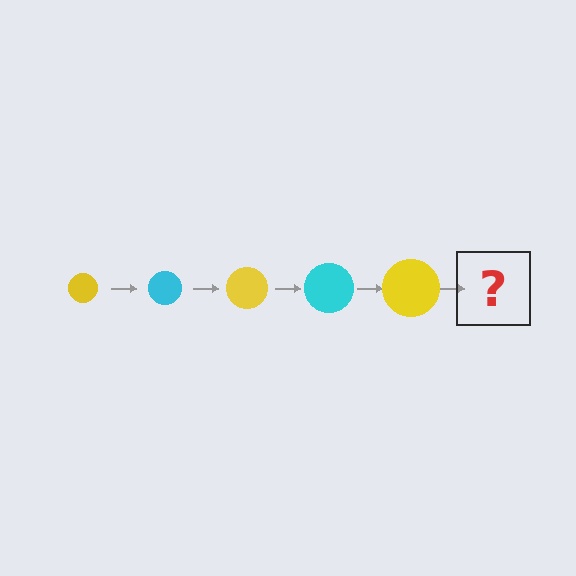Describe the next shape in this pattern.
It should be a cyan circle, larger than the previous one.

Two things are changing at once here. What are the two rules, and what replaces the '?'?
The two rules are that the circle grows larger each step and the color cycles through yellow and cyan. The '?' should be a cyan circle, larger than the previous one.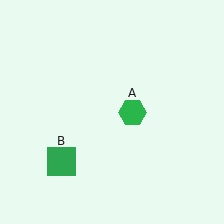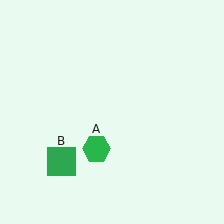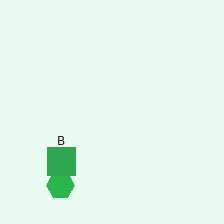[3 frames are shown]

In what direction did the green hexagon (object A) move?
The green hexagon (object A) moved down and to the left.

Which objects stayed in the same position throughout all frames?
Green square (object B) remained stationary.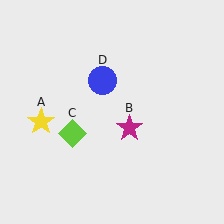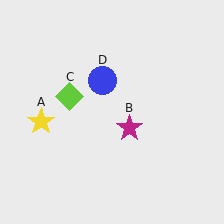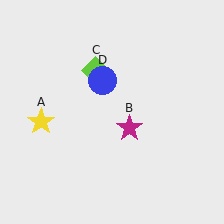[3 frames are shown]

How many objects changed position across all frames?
1 object changed position: lime diamond (object C).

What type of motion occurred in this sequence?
The lime diamond (object C) rotated clockwise around the center of the scene.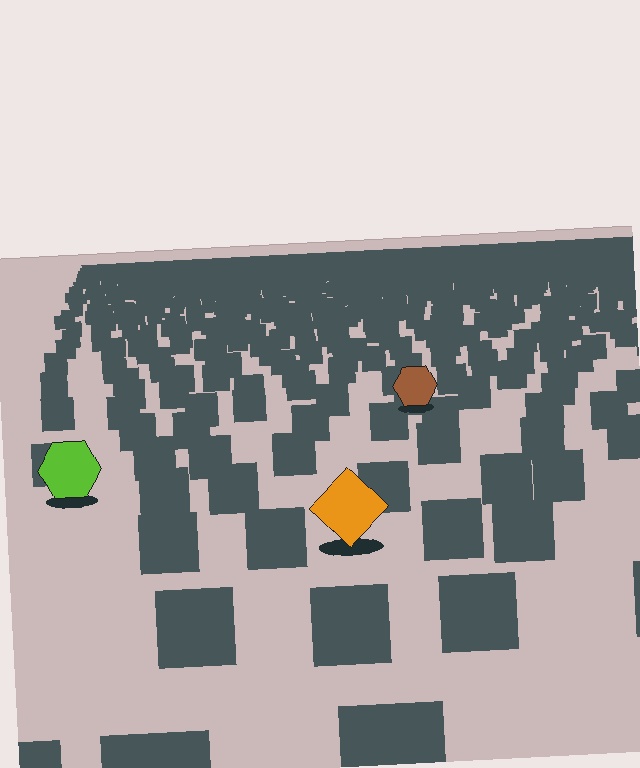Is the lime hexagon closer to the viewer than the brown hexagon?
Yes. The lime hexagon is closer — you can tell from the texture gradient: the ground texture is coarser near it.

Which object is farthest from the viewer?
The brown hexagon is farthest from the viewer. It appears smaller and the ground texture around it is denser.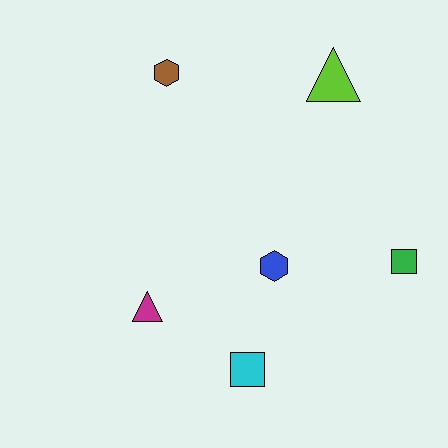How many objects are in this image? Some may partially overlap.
There are 6 objects.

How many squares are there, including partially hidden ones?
There are 2 squares.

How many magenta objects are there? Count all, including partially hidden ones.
There is 1 magenta object.